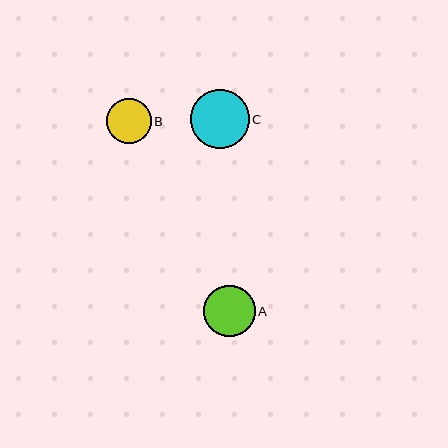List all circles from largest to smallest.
From largest to smallest: C, A, B.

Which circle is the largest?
Circle C is the largest with a size of approximately 58 pixels.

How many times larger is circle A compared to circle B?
Circle A is approximately 1.2 times the size of circle B.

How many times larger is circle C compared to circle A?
Circle C is approximately 1.1 times the size of circle A.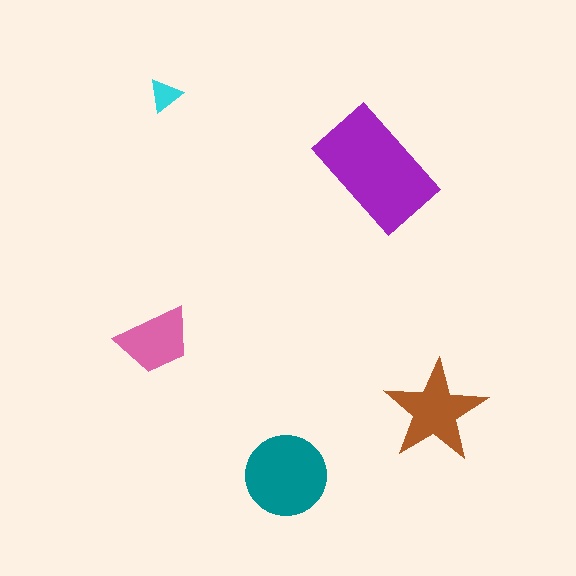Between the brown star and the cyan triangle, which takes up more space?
The brown star.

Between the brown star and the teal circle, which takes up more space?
The teal circle.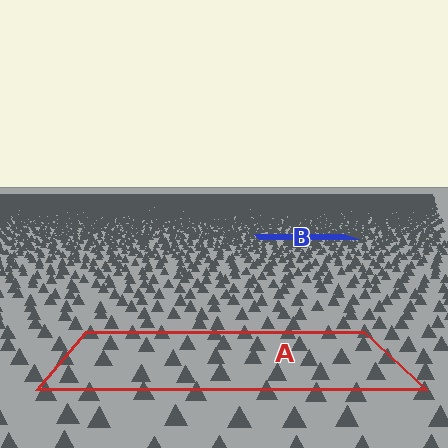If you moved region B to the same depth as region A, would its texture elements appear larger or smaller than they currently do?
They would appear larger. At a closer depth, the same texture elements are projected at a bigger on-screen size.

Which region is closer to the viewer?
Region A is closer. The texture elements there are larger and more spread out.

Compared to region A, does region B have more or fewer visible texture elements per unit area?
Region B has more texture elements per unit area — they are packed more densely because it is farther away.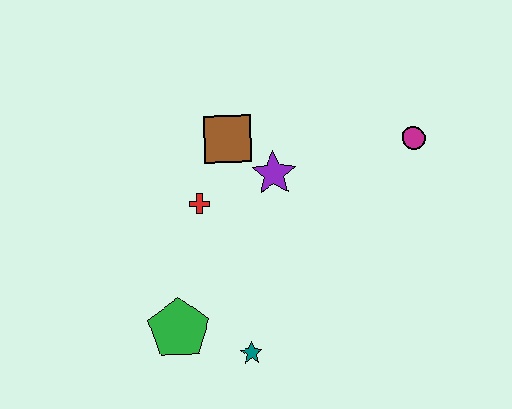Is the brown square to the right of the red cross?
Yes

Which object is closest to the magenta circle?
The purple star is closest to the magenta circle.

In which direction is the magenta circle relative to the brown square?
The magenta circle is to the right of the brown square.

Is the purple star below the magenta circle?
Yes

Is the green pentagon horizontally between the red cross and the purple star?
No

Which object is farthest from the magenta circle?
The green pentagon is farthest from the magenta circle.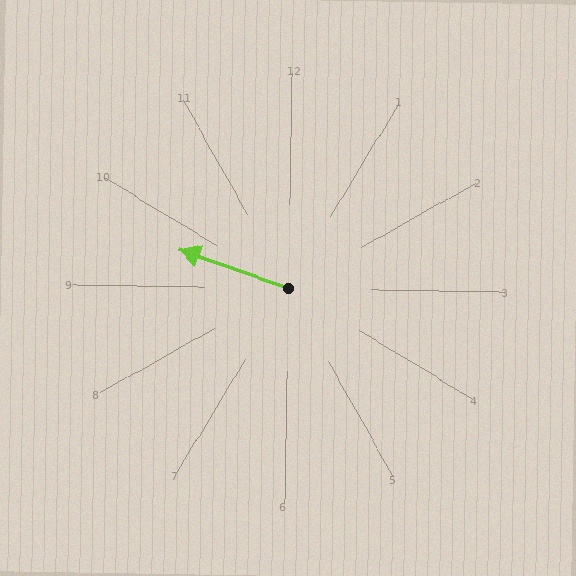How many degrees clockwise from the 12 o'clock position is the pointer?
Approximately 289 degrees.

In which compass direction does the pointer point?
West.